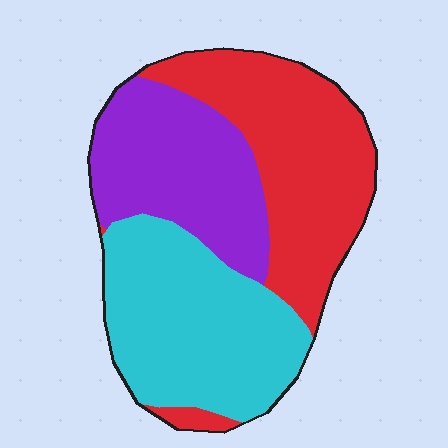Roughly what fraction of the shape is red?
Red covers about 35% of the shape.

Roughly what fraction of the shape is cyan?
Cyan covers roughly 35% of the shape.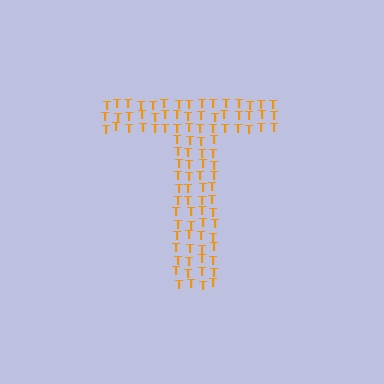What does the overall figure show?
The overall figure shows the letter T.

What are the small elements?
The small elements are letter T's.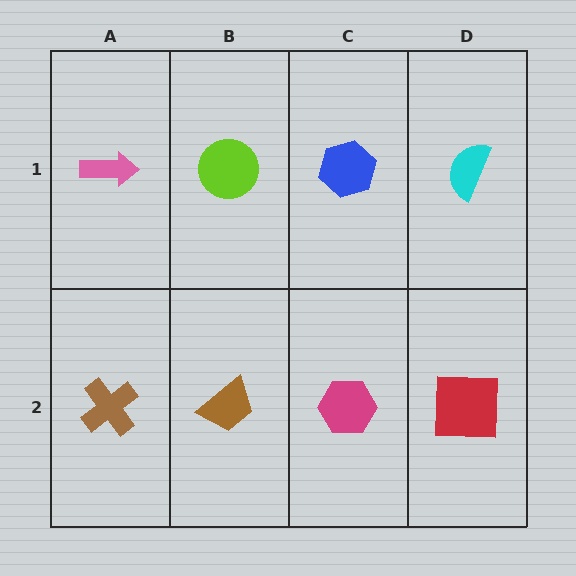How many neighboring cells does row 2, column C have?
3.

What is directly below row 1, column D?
A red square.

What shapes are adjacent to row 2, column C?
A blue hexagon (row 1, column C), a brown trapezoid (row 2, column B), a red square (row 2, column D).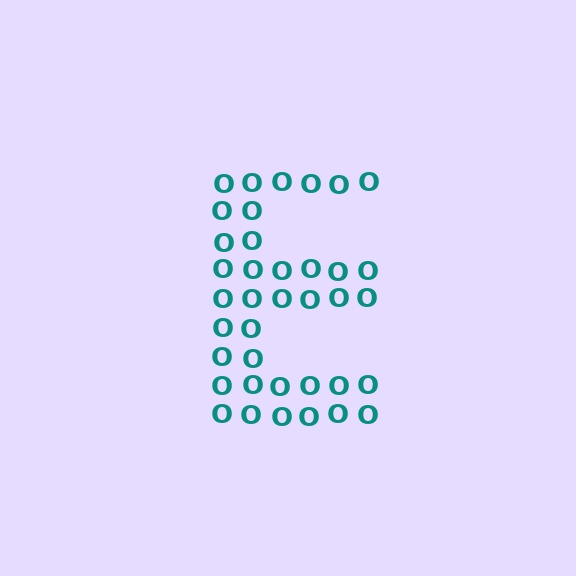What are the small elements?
The small elements are letter O's.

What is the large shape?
The large shape is the letter E.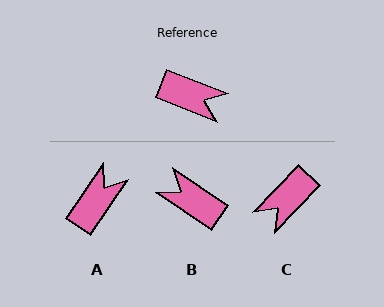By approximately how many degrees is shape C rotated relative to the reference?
Approximately 112 degrees clockwise.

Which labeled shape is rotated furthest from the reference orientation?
B, about 168 degrees away.